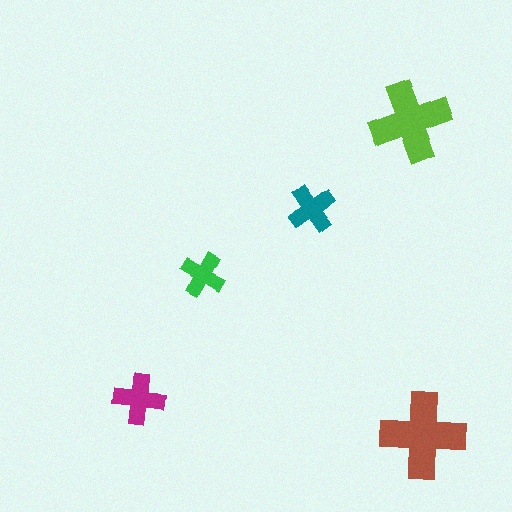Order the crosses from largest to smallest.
the brown one, the lime one, the magenta one, the teal one, the green one.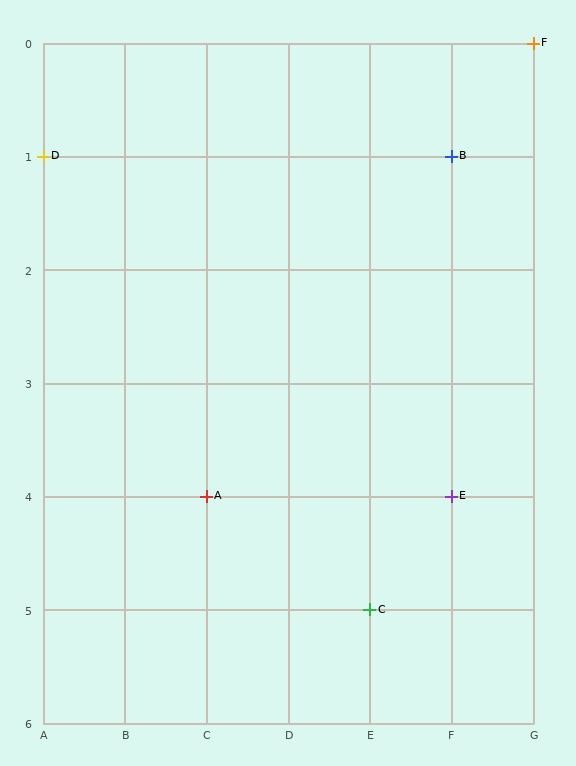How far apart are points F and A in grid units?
Points F and A are 4 columns and 4 rows apart (about 5.7 grid units diagonally).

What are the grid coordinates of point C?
Point C is at grid coordinates (E, 5).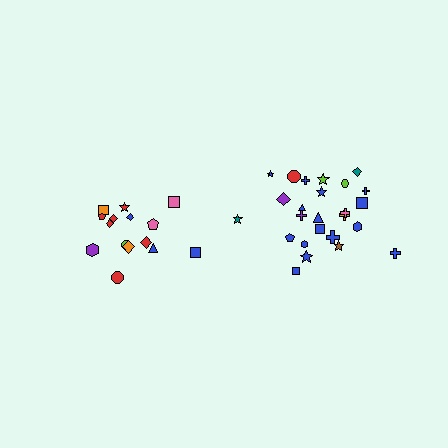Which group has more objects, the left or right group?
The right group.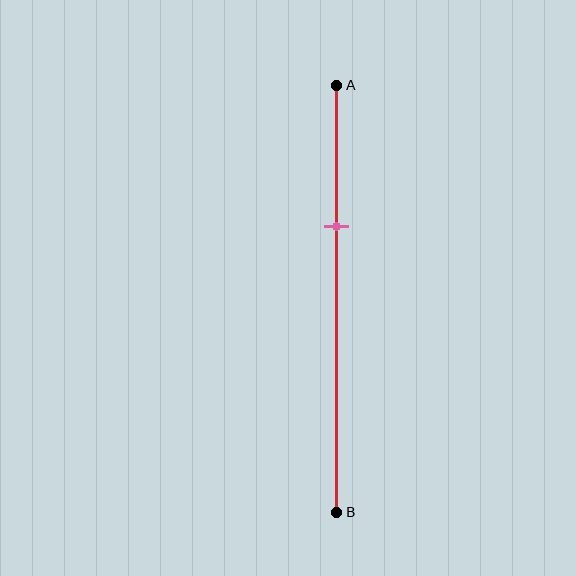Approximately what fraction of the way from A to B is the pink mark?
The pink mark is approximately 35% of the way from A to B.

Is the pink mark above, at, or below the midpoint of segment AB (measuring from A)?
The pink mark is above the midpoint of segment AB.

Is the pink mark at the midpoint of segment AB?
No, the mark is at about 35% from A, not at the 50% midpoint.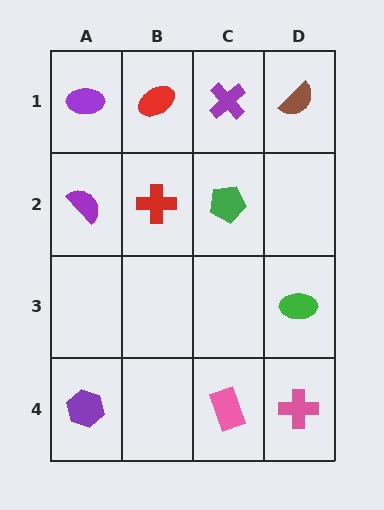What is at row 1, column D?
A brown semicircle.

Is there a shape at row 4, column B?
No, that cell is empty.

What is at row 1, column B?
A red ellipse.